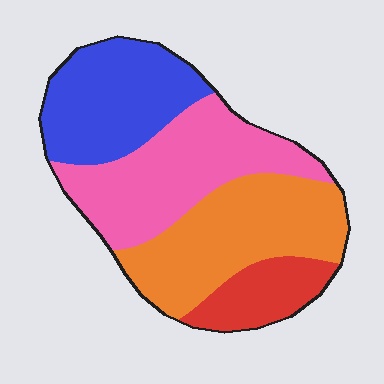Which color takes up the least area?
Red, at roughly 10%.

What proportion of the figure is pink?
Pink takes up about one third (1/3) of the figure.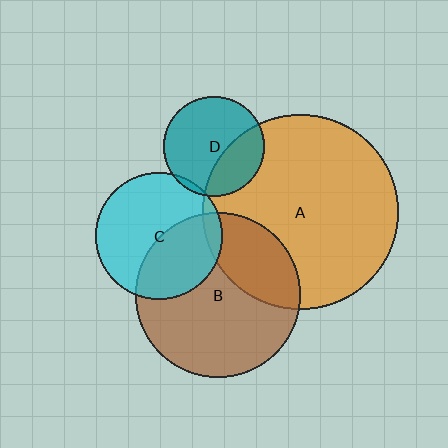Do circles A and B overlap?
Yes.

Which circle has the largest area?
Circle A (orange).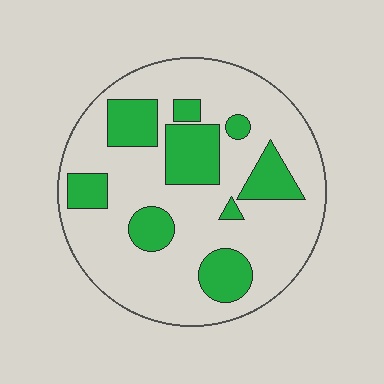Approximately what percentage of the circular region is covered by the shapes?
Approximately 25%.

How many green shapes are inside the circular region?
9.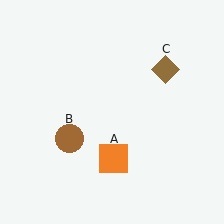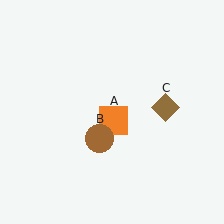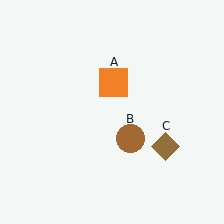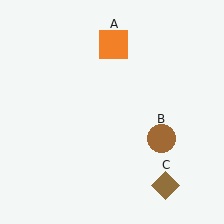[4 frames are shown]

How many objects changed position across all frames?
3 objects changed position: orange square (object A), brown circle (object B), brown diamond (object C).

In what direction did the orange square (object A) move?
The orange square (object A) moved up.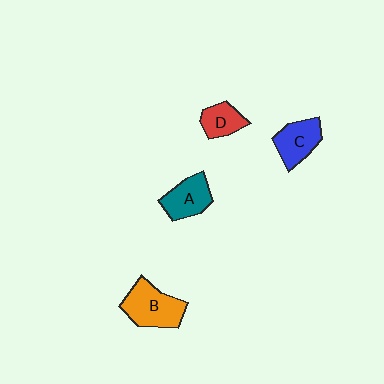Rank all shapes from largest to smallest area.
From largest to smallest: B (orange), C (blue), A (teal), D (red).